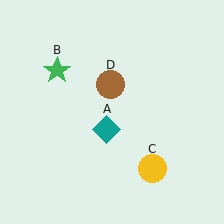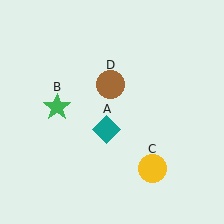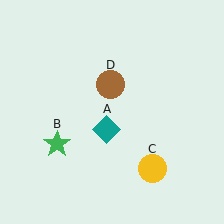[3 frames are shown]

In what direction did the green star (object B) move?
The green star (object B) moved down.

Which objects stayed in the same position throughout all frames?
Teal diamond (object A) and yellow circle (object C) and brown circle (object D) remained stationary.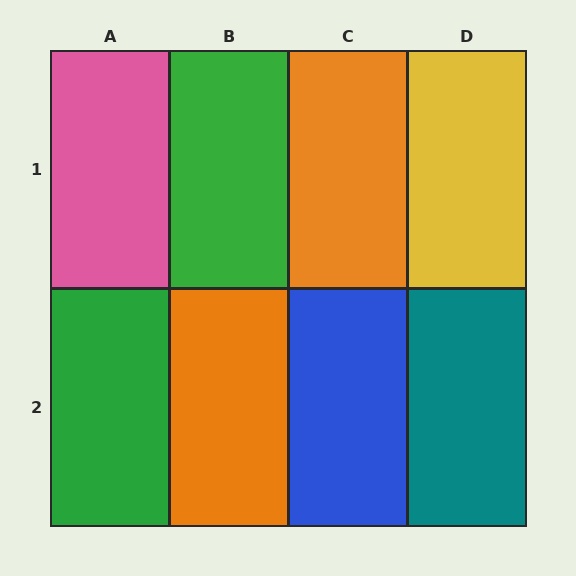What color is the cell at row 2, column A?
Green.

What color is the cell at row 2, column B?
Orange.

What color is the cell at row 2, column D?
Teal.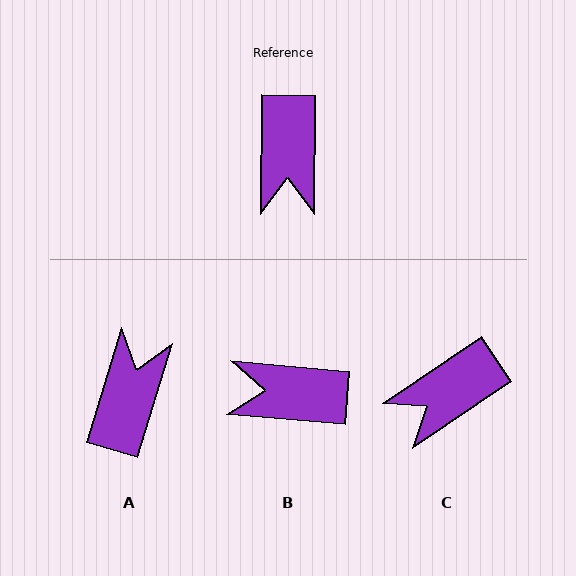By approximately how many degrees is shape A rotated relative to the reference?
Approximately 164 degrees counter-clockwise.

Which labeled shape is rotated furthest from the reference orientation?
A, about 164 degrees away.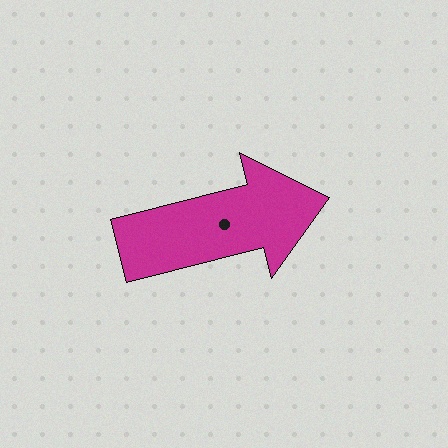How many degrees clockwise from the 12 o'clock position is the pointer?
Approximately 76 degrees.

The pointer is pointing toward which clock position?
Roughly 3 o'clock.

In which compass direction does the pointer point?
East.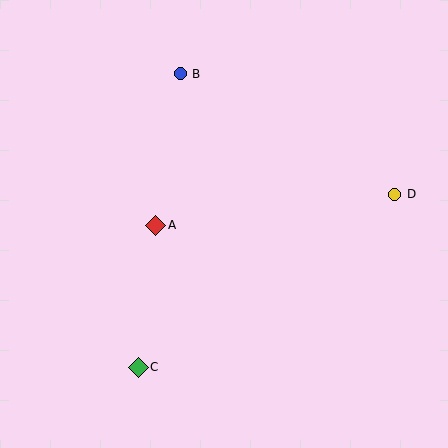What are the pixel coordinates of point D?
Point D is at (395, 194).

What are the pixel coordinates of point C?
Point C is at (138, 367).